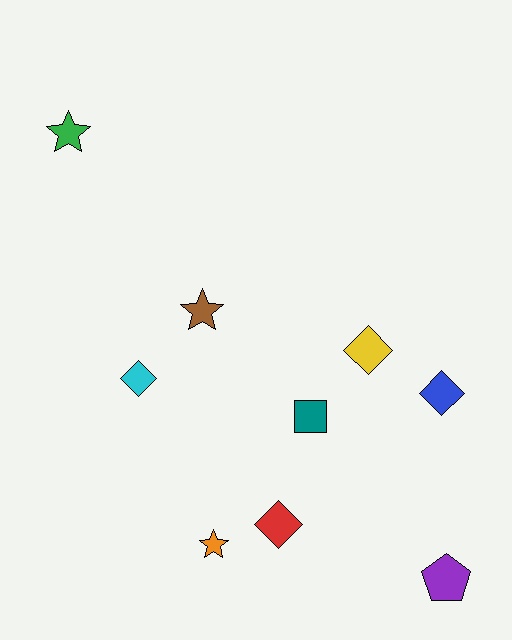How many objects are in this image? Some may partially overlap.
There are 9 objects.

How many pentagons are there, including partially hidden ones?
There is 1 pentagon.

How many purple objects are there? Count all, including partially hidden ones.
There is 1 purple object.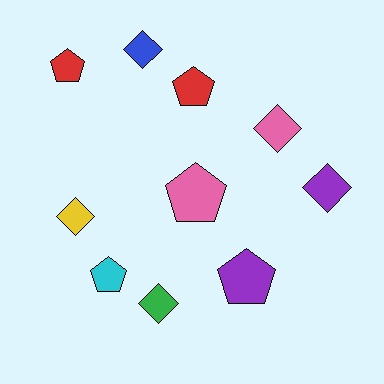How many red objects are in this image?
There are 2 red objects.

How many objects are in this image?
There are 10 objects.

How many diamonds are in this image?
There are 5 diamonds.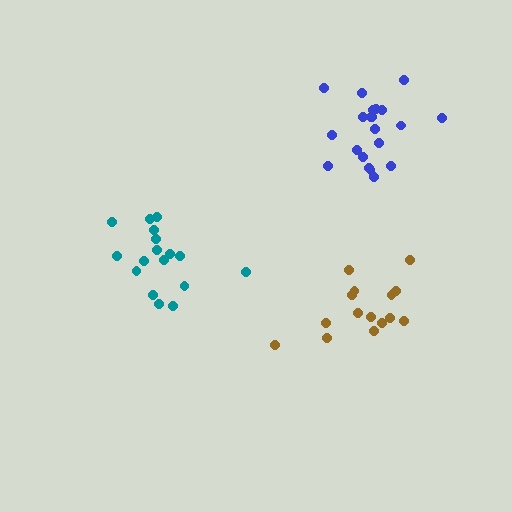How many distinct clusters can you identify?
There are 3 distinct clusters.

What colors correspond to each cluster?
The clusters are colored: brown, blue, teal.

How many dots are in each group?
Group 1: 15 dots, Group 2: 21 dots, Group 3: 18 dots (54 total).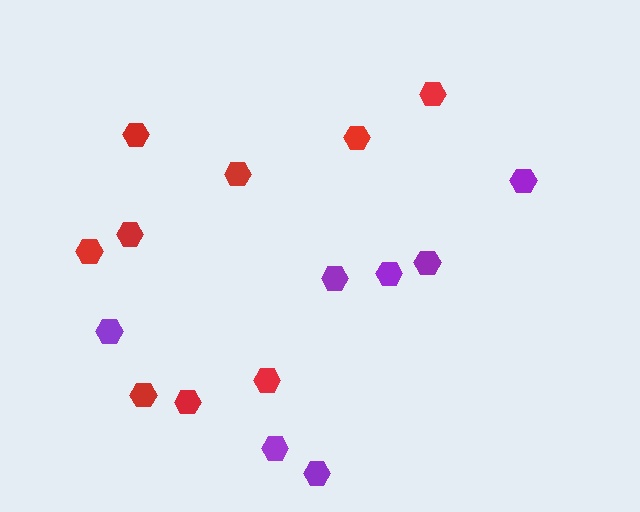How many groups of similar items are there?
There are 2 groups: one group of purple hexagons (7) and one group of red hexagons (9).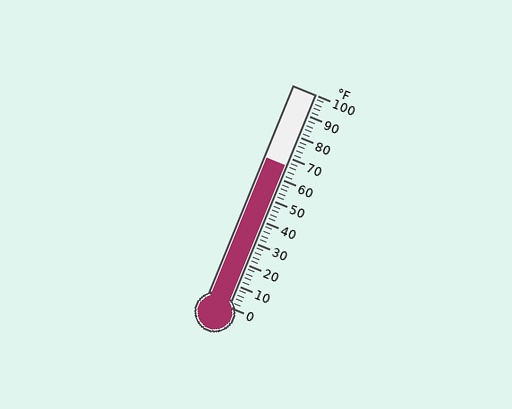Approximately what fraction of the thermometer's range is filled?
The thermometer is filled to approximately 65% of its range.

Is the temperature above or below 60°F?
The temperature is above 60°F.